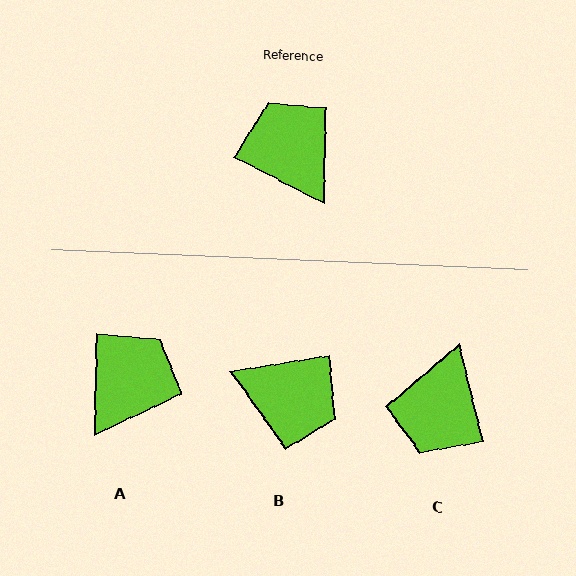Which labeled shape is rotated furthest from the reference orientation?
B, about 143 degrees away.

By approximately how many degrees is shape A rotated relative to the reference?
Approximately 63 degrees clockwise.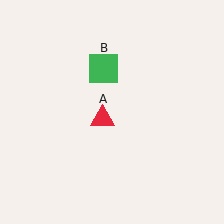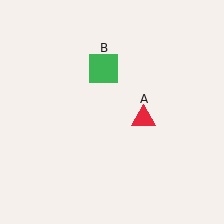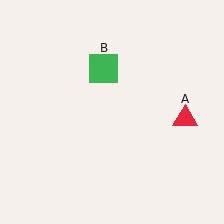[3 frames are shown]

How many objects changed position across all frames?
1 object changed position: red triangle (object A).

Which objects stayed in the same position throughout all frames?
Green square (object B) remained stationary.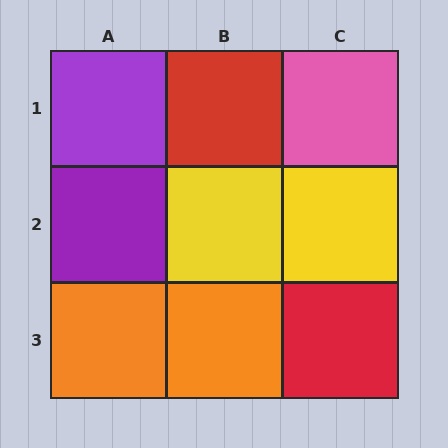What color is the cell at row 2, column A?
Purple.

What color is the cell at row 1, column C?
Pink.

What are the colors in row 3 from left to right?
Orange, orange, red.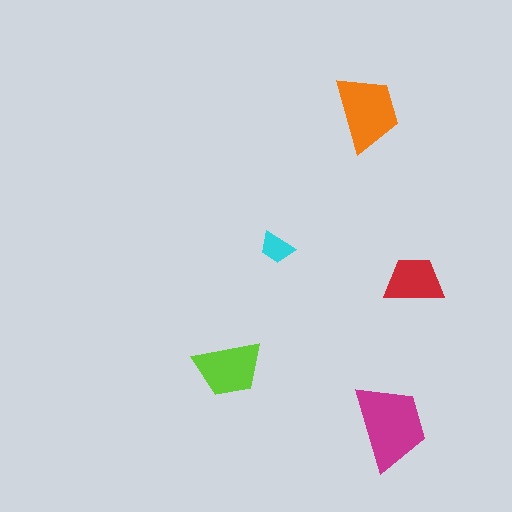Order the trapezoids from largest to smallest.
the magenta one, the orange one, the lime one, the red one, the cyan one.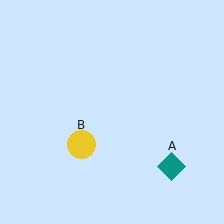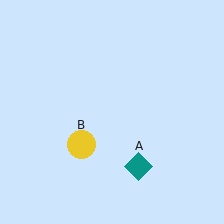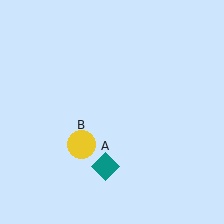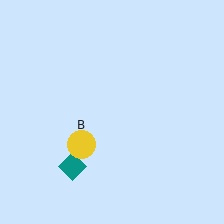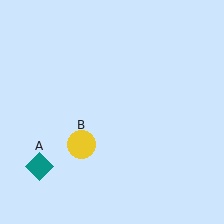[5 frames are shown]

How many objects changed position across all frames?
1 object changed position: teal diamond (object A).